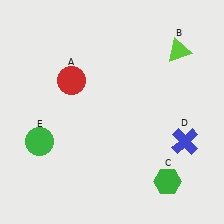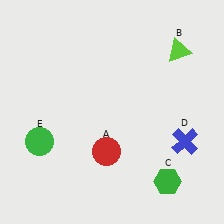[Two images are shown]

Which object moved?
The red circle (A) moved down.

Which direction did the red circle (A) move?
The red circle (A) moved down.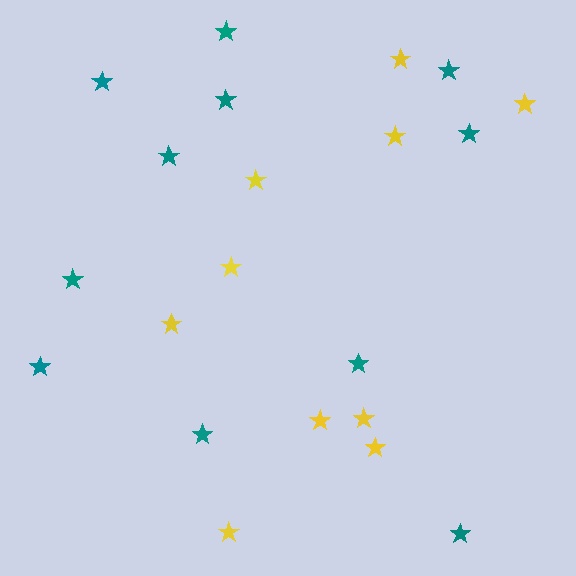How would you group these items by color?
There are 2 groups: one group of teal stars (11) and one group of yellow stars (10).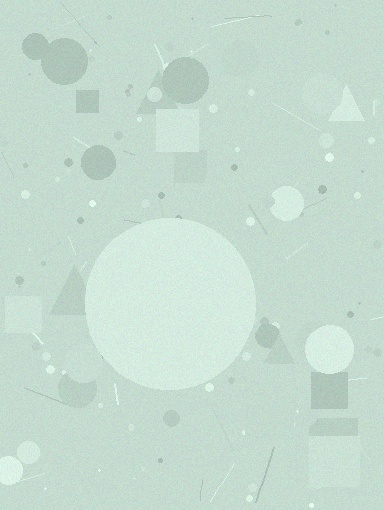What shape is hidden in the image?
A circle is hidden in the image.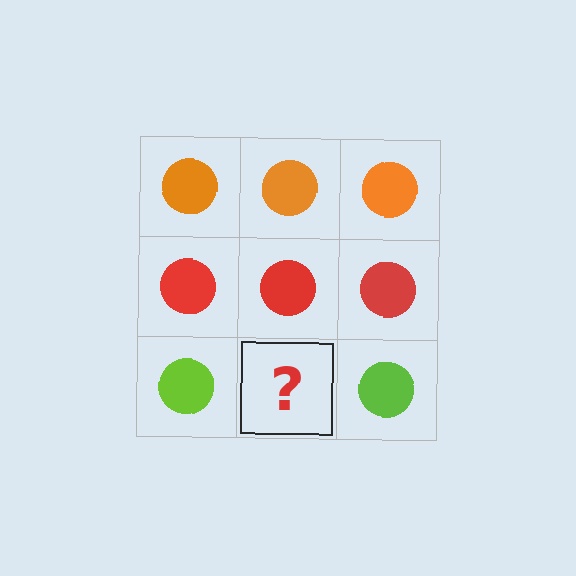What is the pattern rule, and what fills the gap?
The rule is that each row has a consistent color. The gap should be filled with a lime circle.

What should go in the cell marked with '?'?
The missing cell should contain a lime circle.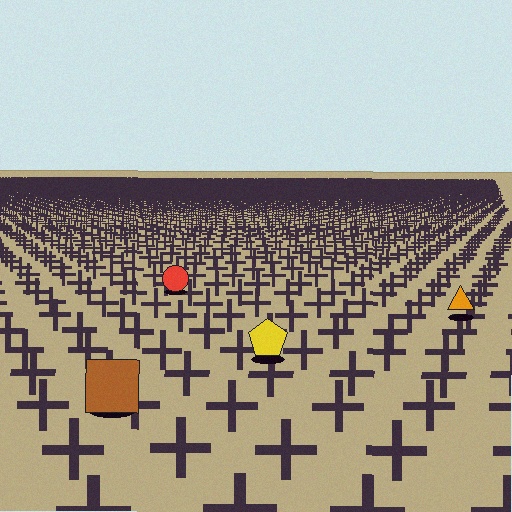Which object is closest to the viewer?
The brown square is closest. The texture marks near it are larger and more spread out.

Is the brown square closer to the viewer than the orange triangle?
Yes. The brown square is closer — you can tell from the texture gradient: the ground texture is coarser near it.